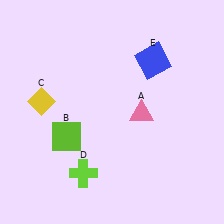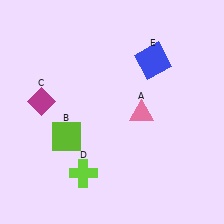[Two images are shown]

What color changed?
The diamond (C) changed from yellow in Image 1 to magenta in Image 2.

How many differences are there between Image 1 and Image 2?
There is 1 difference between the two images.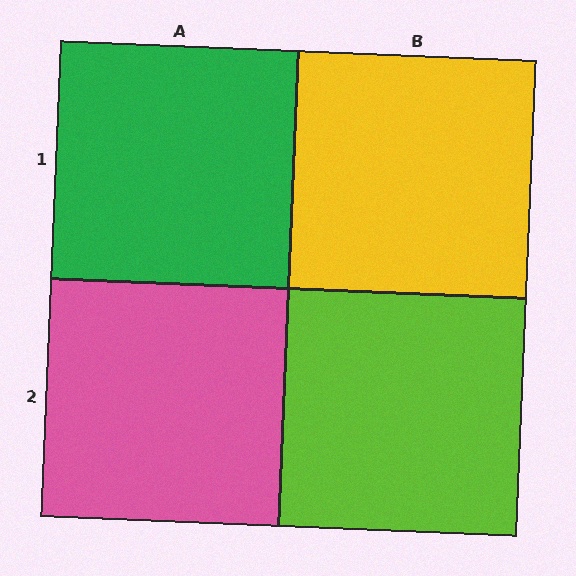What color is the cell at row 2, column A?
Pink.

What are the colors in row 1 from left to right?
Green, yellow.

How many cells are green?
1 cell is green.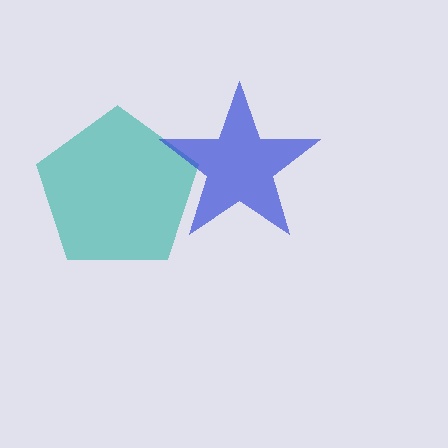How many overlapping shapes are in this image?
There are 2 overlapping shapes in the image.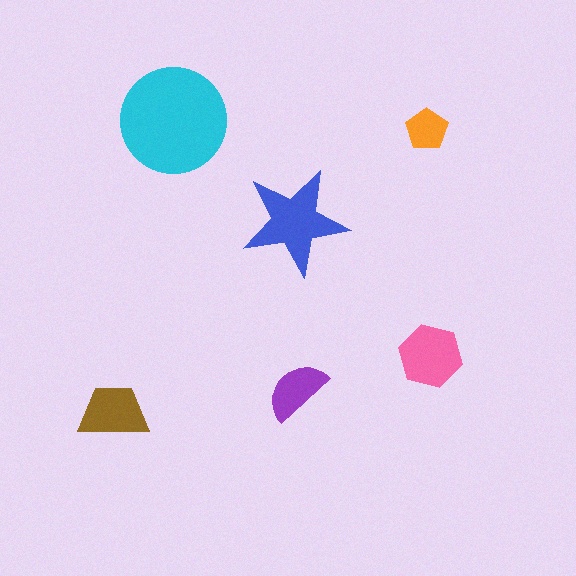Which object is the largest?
The cyan circle.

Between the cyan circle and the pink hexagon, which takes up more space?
The cyan circle.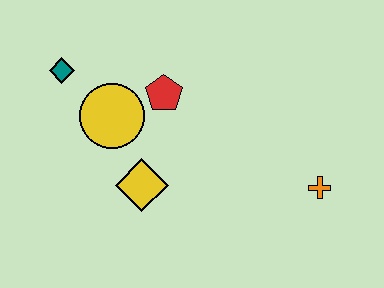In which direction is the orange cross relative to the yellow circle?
The orange cross is to the right of the yellow circle.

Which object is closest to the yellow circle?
The red pentagon is closest to the yellow circle.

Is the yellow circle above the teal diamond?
No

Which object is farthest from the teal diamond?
The orange cross is farthest from the teal diamond.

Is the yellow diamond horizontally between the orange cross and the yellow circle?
Yes